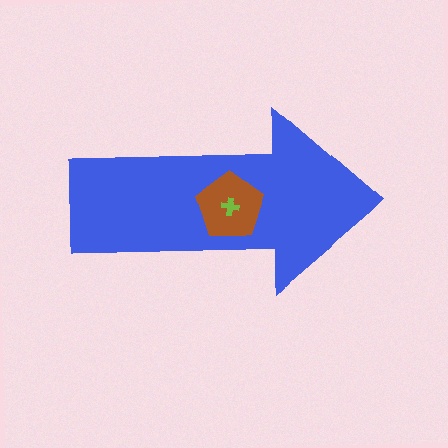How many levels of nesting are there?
3.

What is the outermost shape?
The blue arrow.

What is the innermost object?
The lime cross.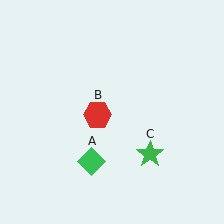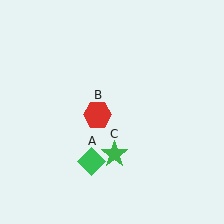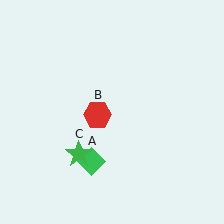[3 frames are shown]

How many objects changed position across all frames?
1 object changed position: green star (object C).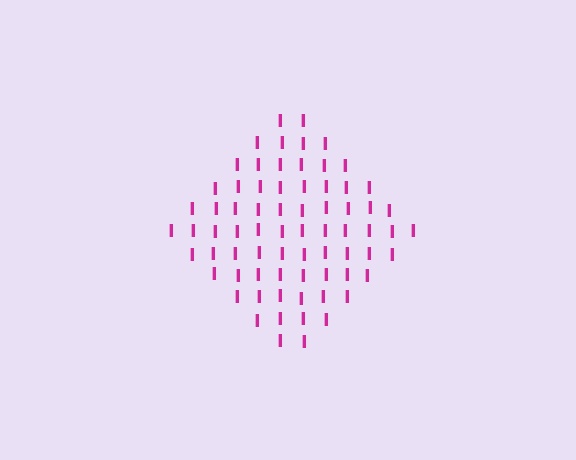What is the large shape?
The large shape is a diamond.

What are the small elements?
The small elements are letter I's.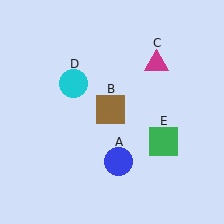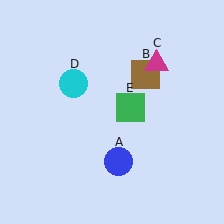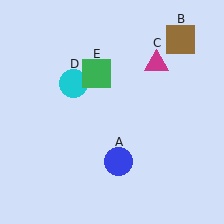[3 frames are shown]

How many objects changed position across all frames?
2 objects changed position: brown square (object B), green square (object E).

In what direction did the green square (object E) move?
The green square (object E) moved up and to the left.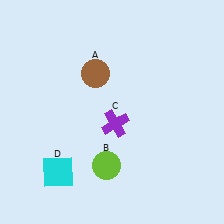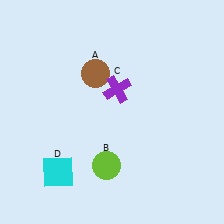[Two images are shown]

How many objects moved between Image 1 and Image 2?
1 object moved between the two images.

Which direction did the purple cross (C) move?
The purple cross (C) moved up.